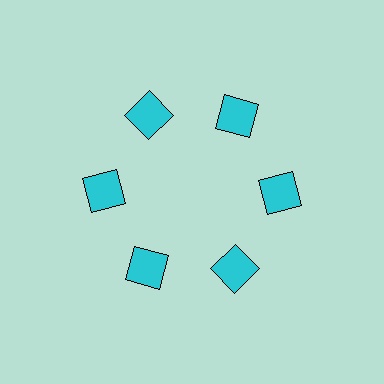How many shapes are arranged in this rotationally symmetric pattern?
There are 6 shapes, arranged in 6 groups of 1.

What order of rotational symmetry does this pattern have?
This pattern has 6-fold rotational symmetry.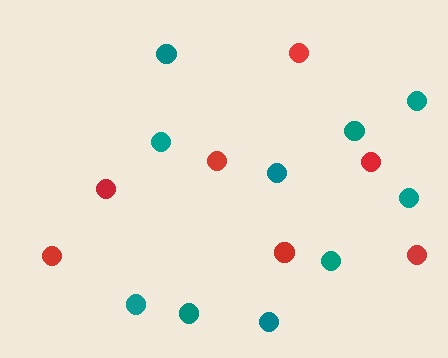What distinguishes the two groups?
There are 2 groups: one group of red circles (7) and one group of teal circles (10).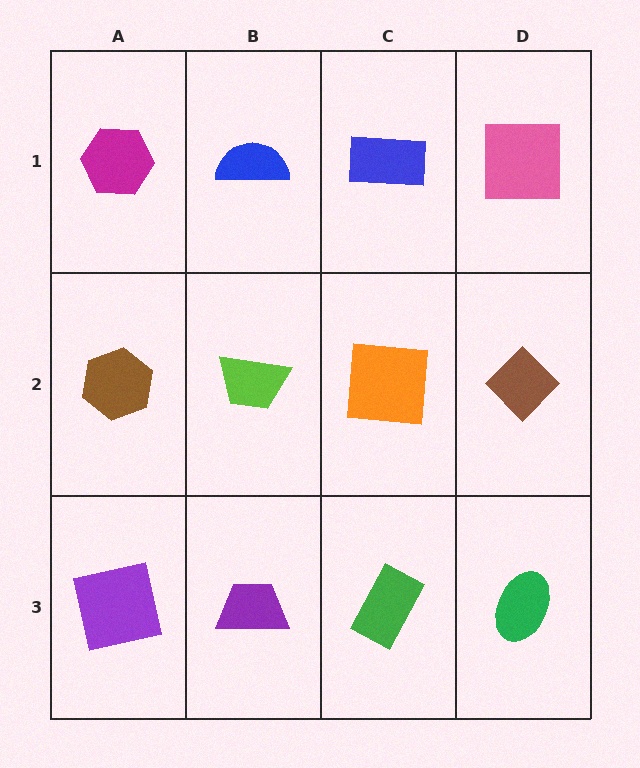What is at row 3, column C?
A green rectangle.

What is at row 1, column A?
A magenta hexagon.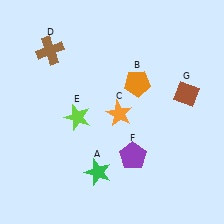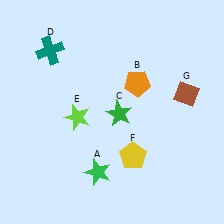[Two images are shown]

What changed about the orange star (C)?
In Image 1, C is orange. In Image 2, it changed to green.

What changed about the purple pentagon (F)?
In Image 1, F is purple. In Image 2, it changed to yellow.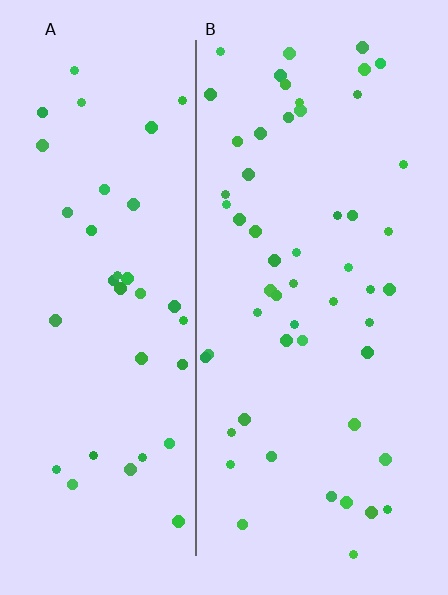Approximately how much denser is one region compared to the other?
Approximately 1.4× — region B over region A.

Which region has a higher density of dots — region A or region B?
B (the right).